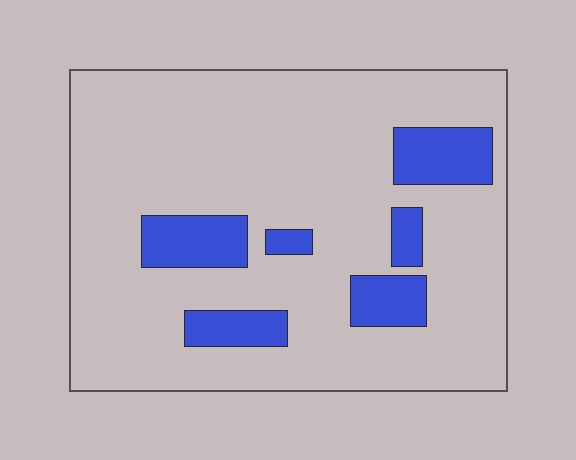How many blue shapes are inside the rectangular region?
6.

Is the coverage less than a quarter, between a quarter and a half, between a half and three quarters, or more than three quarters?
Less than a quarter.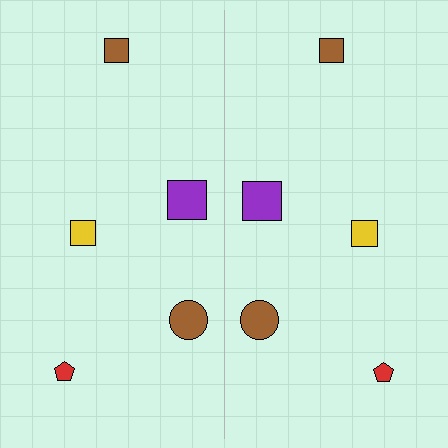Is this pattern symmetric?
Yes, this pattern has bilateral (reflection) symmetry.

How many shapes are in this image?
There are 10 shapes in this image.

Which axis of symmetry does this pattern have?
The pattern has a vertical axis of symmetry running through the center of the image.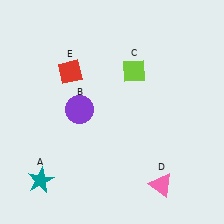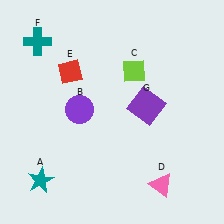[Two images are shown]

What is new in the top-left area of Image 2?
A teal cross (F) was added in the top-left area of Image 2.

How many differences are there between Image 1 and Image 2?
There are 2 differences between the two images.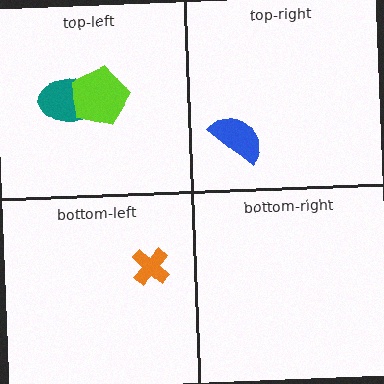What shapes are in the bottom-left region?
The orange cross.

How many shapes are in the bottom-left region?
1.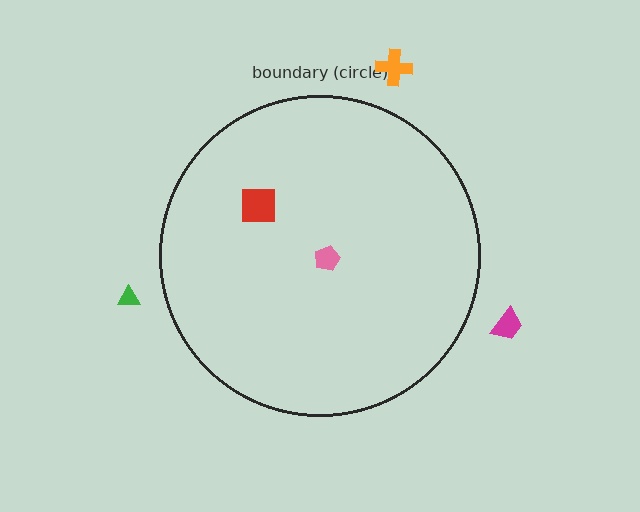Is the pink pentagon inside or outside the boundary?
Inside.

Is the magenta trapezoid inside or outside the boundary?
Outside.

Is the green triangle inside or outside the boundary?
Outside.